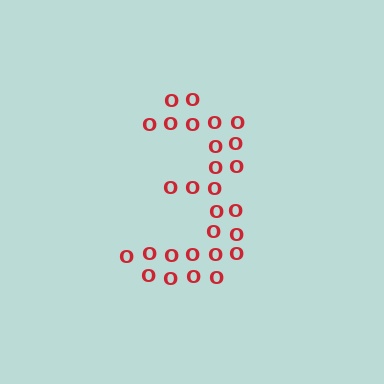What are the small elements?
The small elements are letter O's.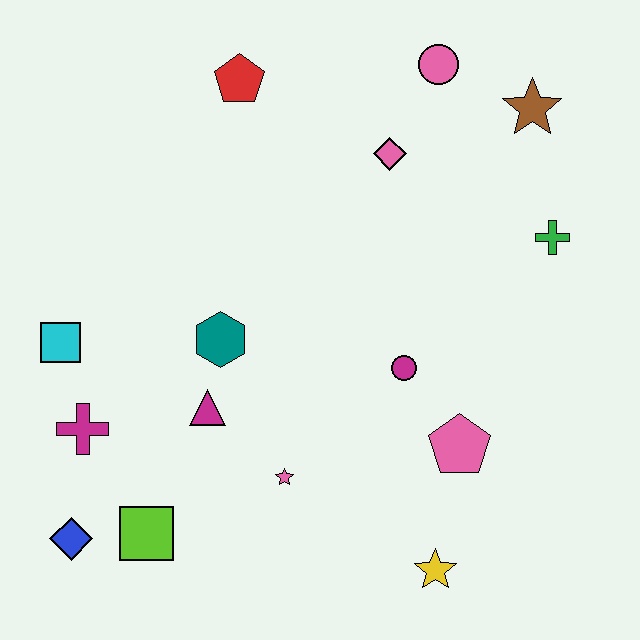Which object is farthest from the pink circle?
The blue diamond is farthest from the pink circle.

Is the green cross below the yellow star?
No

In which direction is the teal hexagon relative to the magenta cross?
The teal hexagon is to the right of the magenta cross.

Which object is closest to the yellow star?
The pink pentagon is closest to the yellow star.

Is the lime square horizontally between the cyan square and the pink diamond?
Yes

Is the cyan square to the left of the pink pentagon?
Yes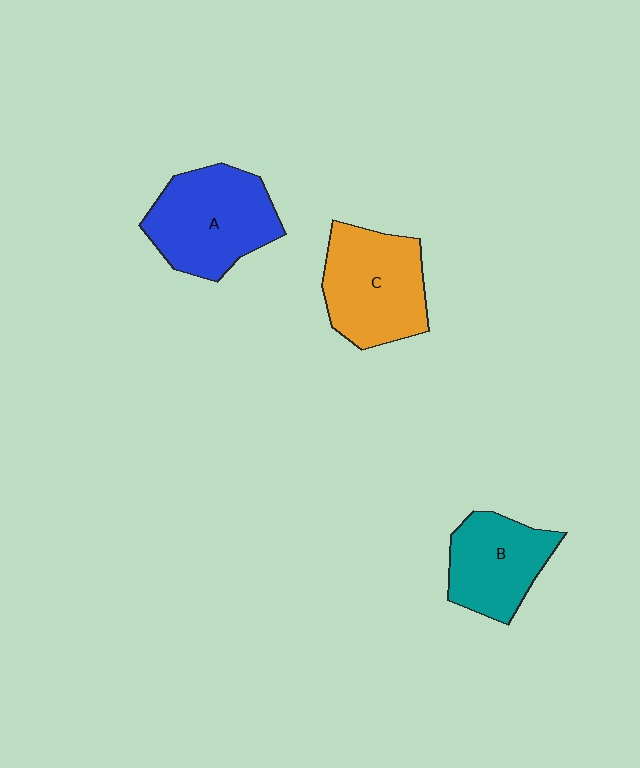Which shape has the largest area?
Shape A (blue).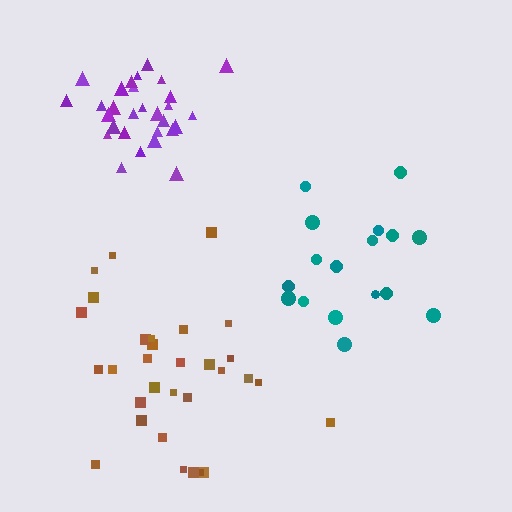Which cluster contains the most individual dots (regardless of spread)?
Brown (31).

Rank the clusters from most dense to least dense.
purple, teal, brown.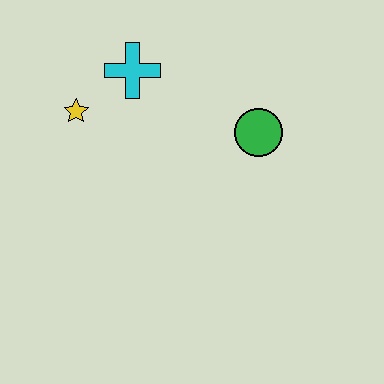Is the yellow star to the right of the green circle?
No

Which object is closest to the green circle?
The cyan cross is closest to the green circle.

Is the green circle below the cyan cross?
Yes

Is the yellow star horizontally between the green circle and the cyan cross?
No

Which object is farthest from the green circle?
The yellow star is farthest from the green circle.